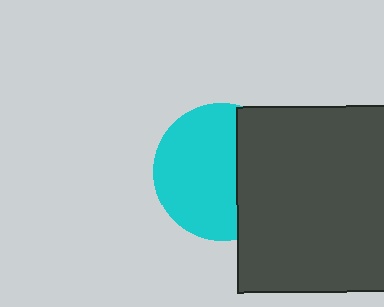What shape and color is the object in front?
The object in front is a dark gray square.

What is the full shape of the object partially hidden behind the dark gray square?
The partially hidden object is a cyan circle.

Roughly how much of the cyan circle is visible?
About half of it is visible (roughly 63%).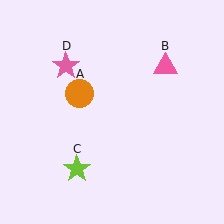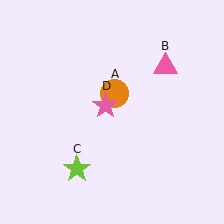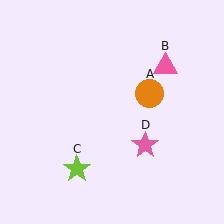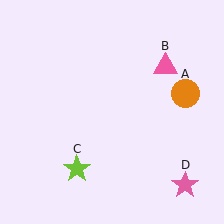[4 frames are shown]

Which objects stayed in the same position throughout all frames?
Pink triangle (object B) and lime star (object C) remained stationary.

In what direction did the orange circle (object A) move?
The orange circle (object A) moved right.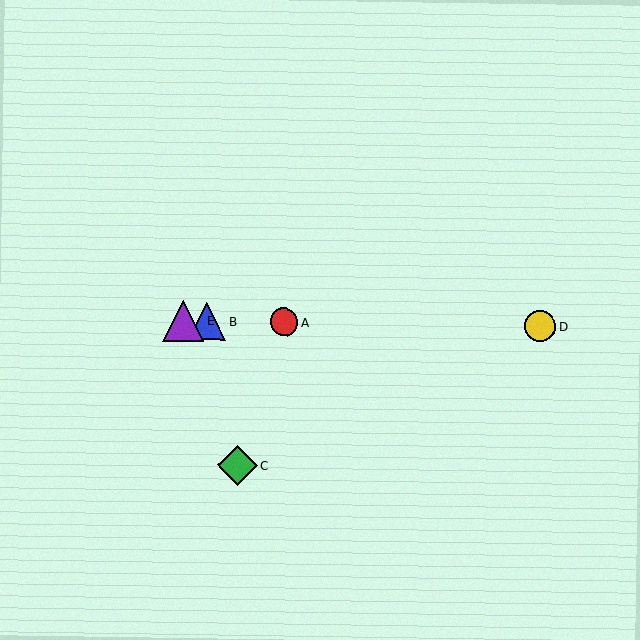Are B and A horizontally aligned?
Yes, both are at y≈321.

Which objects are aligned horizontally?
Objects A, B, D, E are aligned horizontally.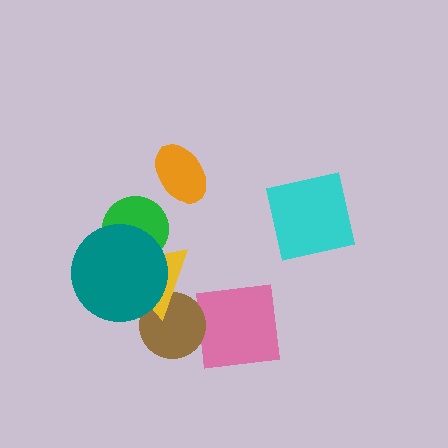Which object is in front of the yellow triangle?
The teal circle is in front of the yellow triangle.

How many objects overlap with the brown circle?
1 object overlaps with the brown circle.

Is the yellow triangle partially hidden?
Yes, it is partially covered by another shape.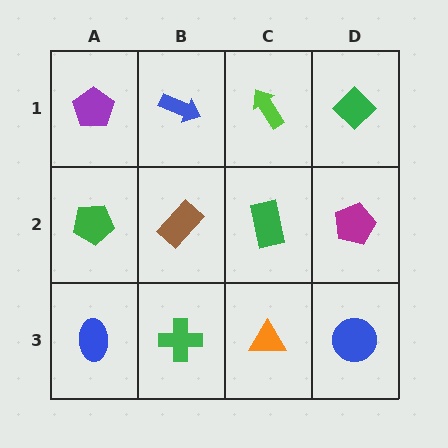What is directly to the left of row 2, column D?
A green rectangle.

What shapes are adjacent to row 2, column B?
A blue arrow (row 1, column B), a green cross (row 3, column B), a green pentagon (row 2, column A), a green rectangle (row 2, column C).